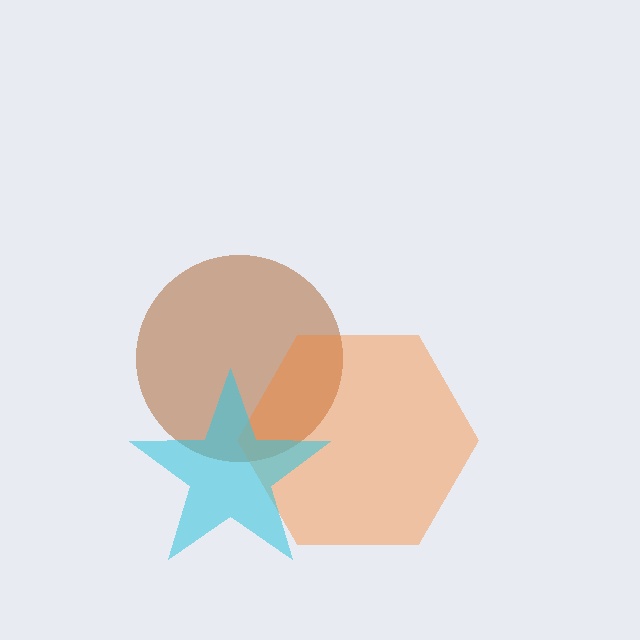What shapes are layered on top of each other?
The layered shapes are: a brown circle, an orange hexagon, a cyan star.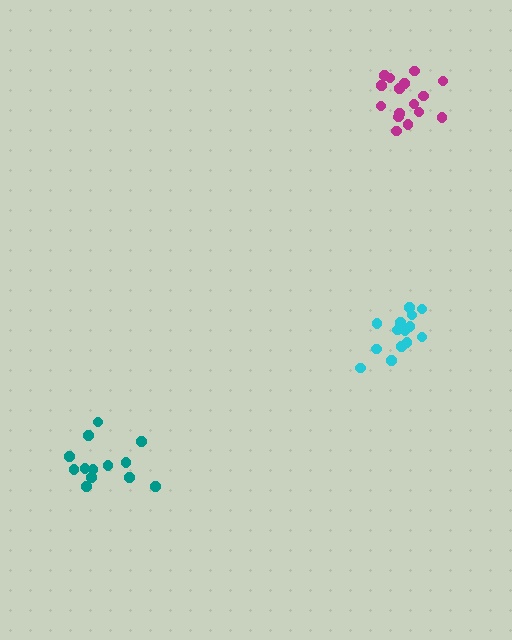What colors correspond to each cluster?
The clusters are colored: cyan, magenta, teal.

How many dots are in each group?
Group 1: 14 dots, Group 2: 16 dots, Group 3: 13 dots (43 total).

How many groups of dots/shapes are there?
There are 3 groups.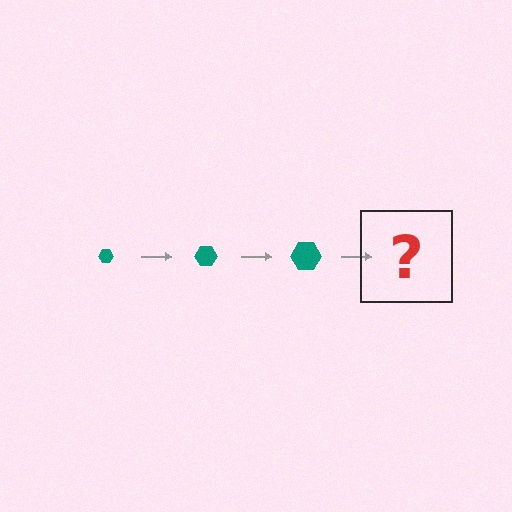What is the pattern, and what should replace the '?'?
The pattern is that the hexagon gets progressively larger each step. The '?' should be a teal hexagon, larger than the previous one.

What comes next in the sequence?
The next element should be a teal hexagon, larger than the previous one.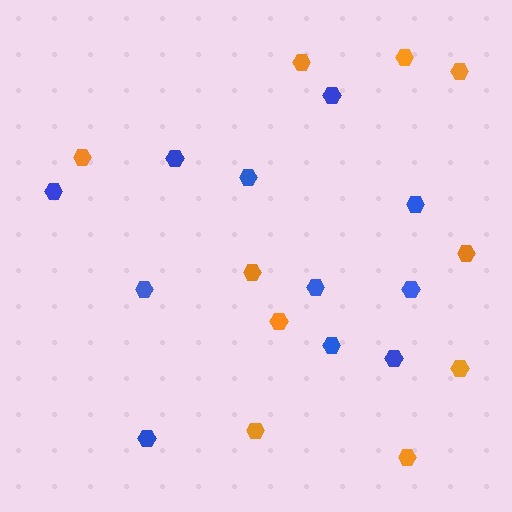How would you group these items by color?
There are 2 groups: one group of orange hexagons (10) and one group of blue hexagons (11).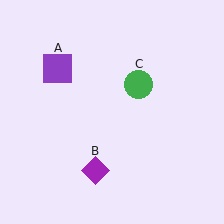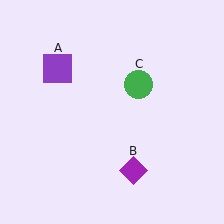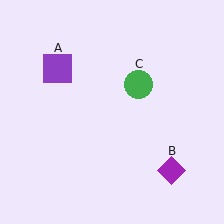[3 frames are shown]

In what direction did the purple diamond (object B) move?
The purple diamond (object B) moved right.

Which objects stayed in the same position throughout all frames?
Purple square (object A) and green circle (object C) remained stationary.